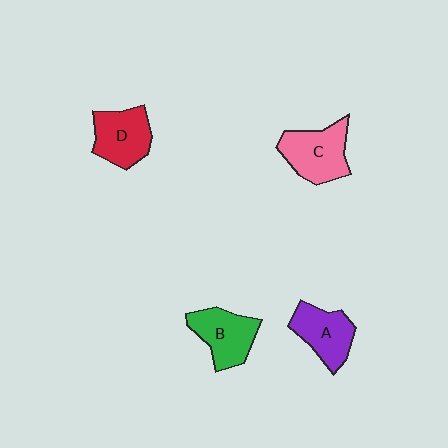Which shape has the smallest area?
Shape A (purple).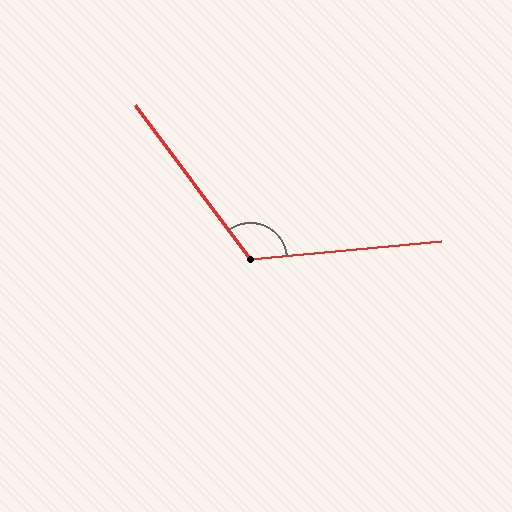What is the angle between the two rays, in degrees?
Approximately 121 degrees.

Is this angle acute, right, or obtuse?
It is obtuse.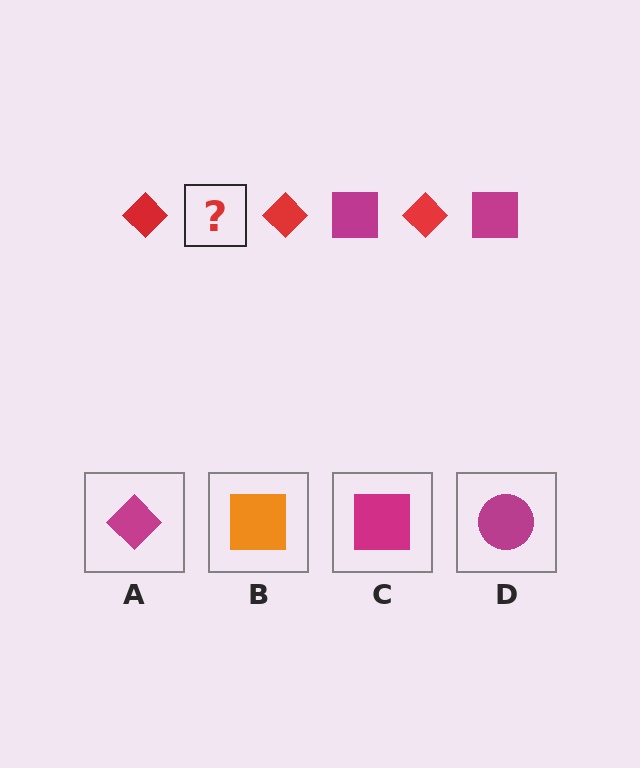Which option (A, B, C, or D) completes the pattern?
C.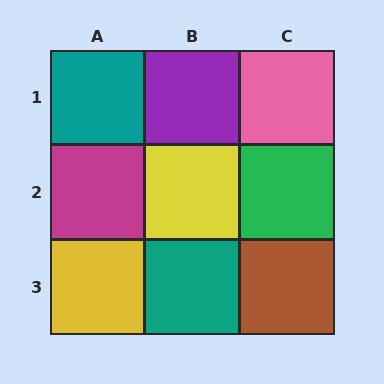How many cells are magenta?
1 cell is magenta.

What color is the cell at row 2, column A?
Magenta.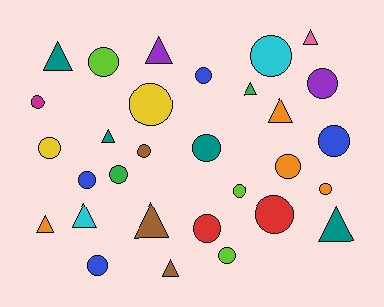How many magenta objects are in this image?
There is 1 magenta object.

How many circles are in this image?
There are 19 circles.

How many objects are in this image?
There are 30 objects.